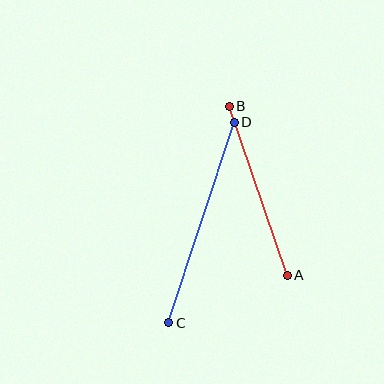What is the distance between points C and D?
The distance is approximately 211 pixels.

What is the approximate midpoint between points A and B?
The midpoint is at approximately (258, 191) pixels.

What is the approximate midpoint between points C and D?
The midpoint is at approximately (202, 223) pixels.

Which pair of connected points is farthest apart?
Points C and D are farthest apart.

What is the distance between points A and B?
The distance is approximately 179 pixels.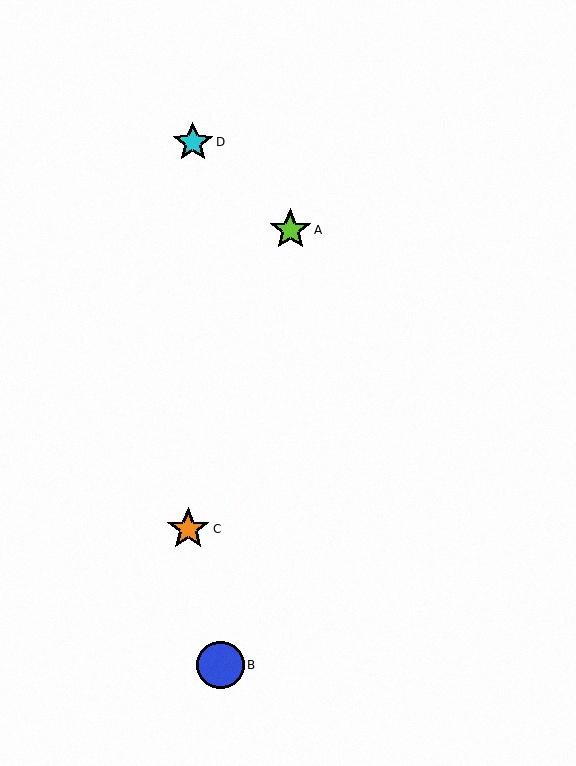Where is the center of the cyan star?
The center of the cyan star is at (193, 142).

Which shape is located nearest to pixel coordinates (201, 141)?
The cyan star (labeled D) at (193, 142) is nearest to that location.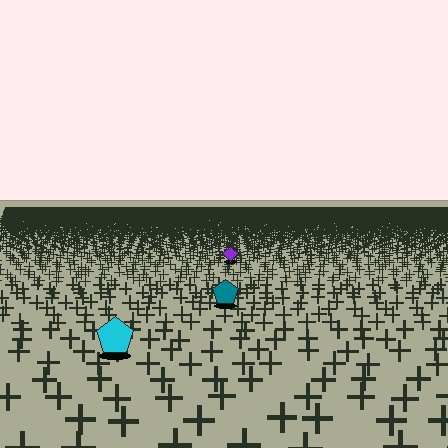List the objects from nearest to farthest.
From nearest to farthest: the cyan pentagon, the teal pentagon, the purple diamond.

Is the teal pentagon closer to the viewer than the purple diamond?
Yes. The teal pentagon is closer — you can tell from the texture gradient: the ground texture is coarser near it.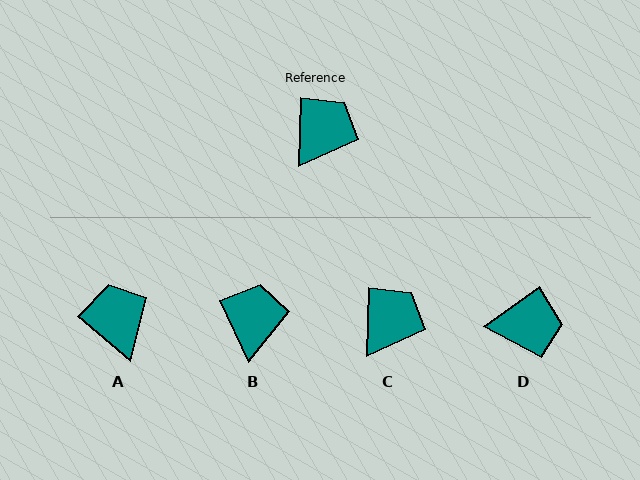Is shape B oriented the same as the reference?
No, it is off by about 26 degrees.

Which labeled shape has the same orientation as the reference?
C.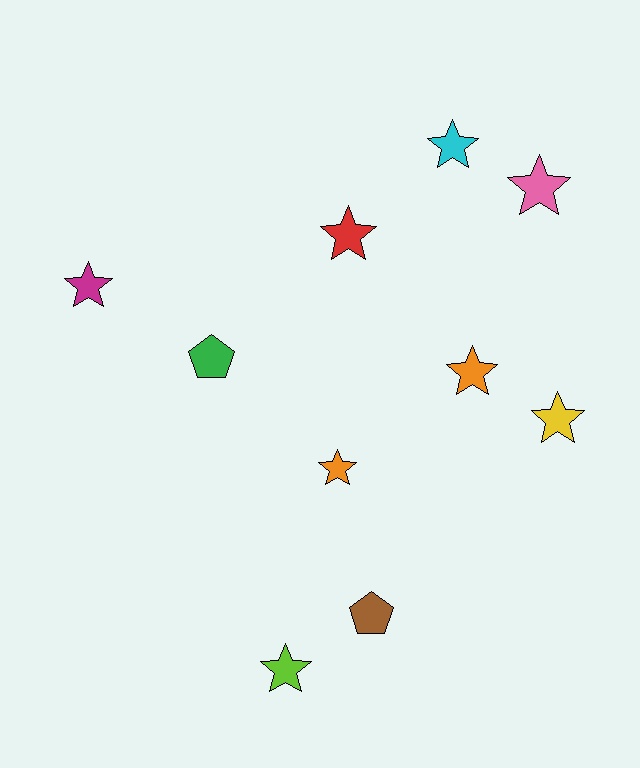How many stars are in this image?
There are 8 stars.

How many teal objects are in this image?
There are no teal objects.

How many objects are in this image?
There are 10 objects.